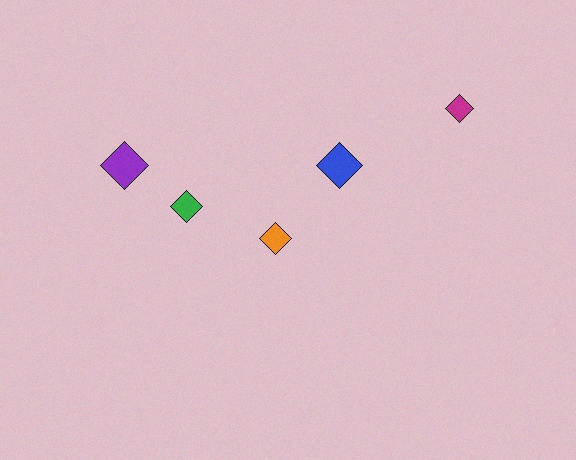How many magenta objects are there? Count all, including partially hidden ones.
There is 1 magenta object.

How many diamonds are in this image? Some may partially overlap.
There are 5 diamonds.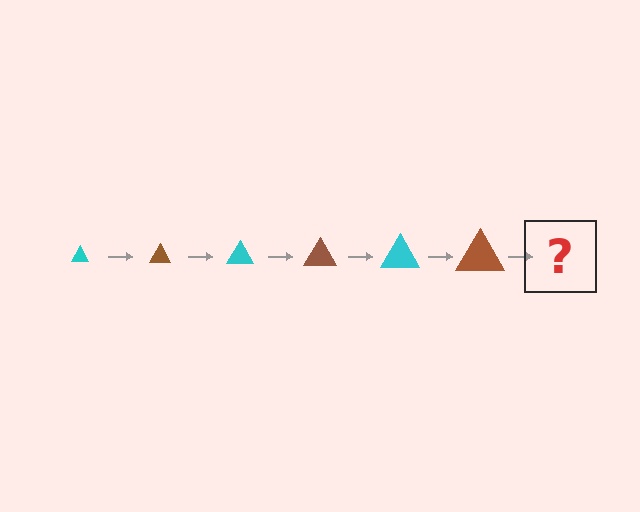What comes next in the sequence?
The next element should be a cyan triangle, larger than the previous one.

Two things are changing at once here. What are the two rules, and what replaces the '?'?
The two rules are that the triangle grows larger each step and the color cycles through cyan and brown. The '?' should be a cyan triangle, larger than the previous one.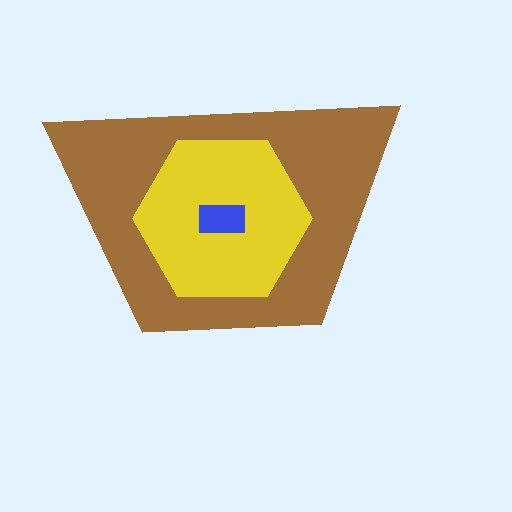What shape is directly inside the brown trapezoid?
The yellow hexagon.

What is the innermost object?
The blue rectangle.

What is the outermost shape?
The brown trapezoid.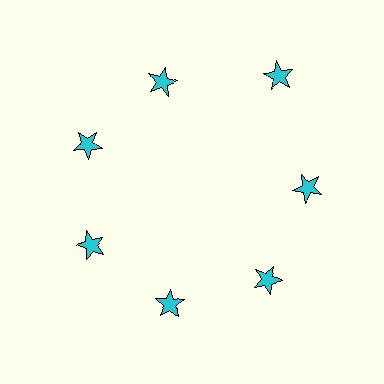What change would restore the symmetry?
The symmetry would be restored by moving it inward, back onto the ring so that all 7 stars sit at equal angles and equal distance from the center.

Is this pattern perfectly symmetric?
No. The 7 cyan stars are arranged in a ring, but one element near the 1 o'clock position is pushed outward from the center, breaking the 7-fold rotational symmetry.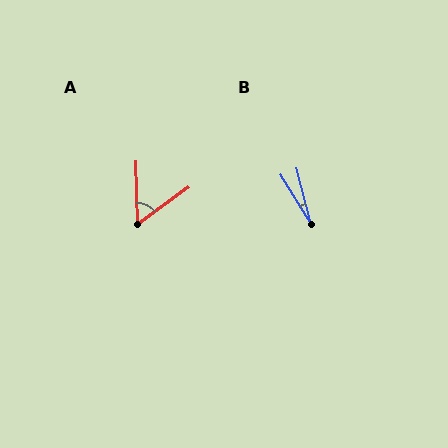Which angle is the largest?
A, at approximately 55 degrees.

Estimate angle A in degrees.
Approximately 55 degrees.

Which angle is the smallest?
B, at approximately 17 degrees.